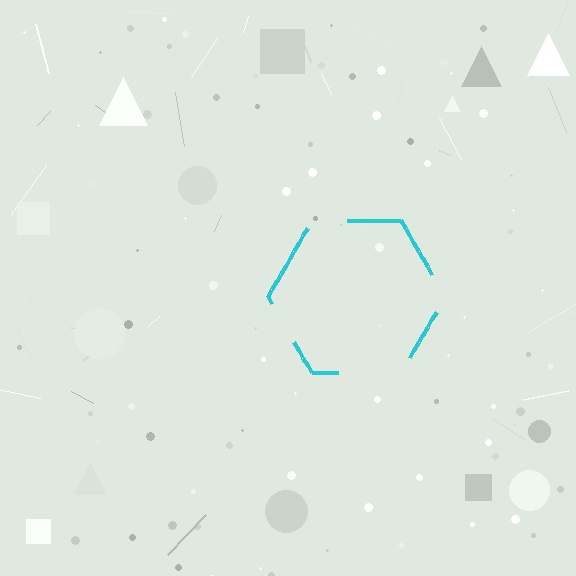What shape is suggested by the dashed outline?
The dashed outline suggests a hexagon.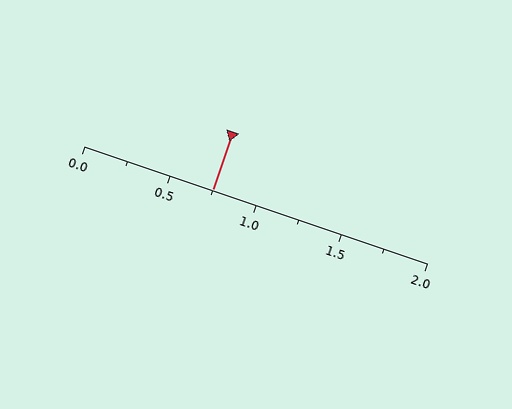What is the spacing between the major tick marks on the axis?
The major ticks are spaced 0.5 apart.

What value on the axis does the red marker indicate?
The marker indicates approximately 0.75.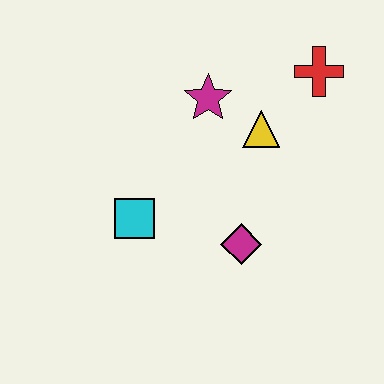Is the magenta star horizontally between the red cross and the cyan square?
Yes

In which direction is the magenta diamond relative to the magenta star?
The magenta diamond is below the magenta star.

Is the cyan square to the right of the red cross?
No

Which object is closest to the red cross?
The yellow triangle is closest to the red cross.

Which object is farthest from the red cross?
The cyan square is farthest from the red cross.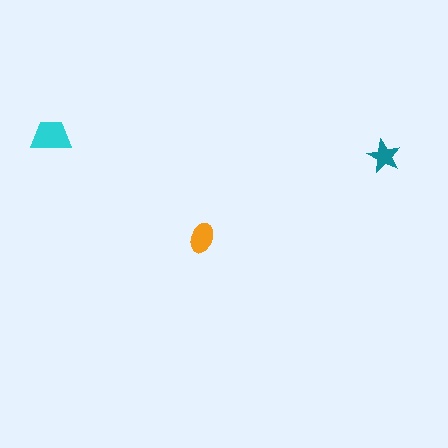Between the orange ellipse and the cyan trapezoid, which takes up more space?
The cyan trapezoid.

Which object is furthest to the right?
The teal star is rightmost.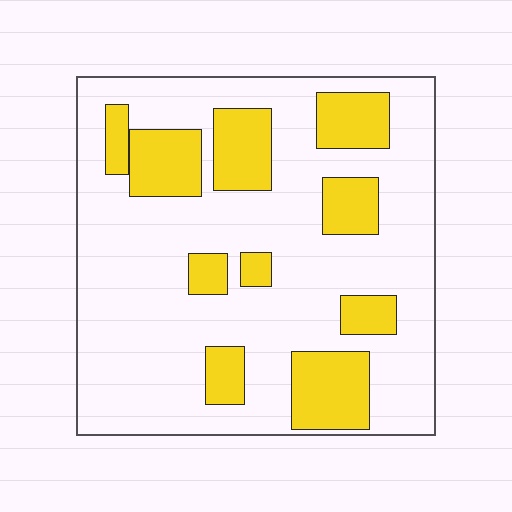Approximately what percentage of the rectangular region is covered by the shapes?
Approximately 25%.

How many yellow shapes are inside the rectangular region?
10.